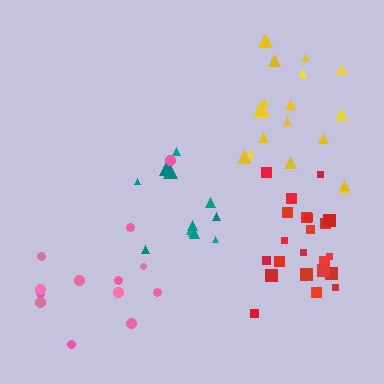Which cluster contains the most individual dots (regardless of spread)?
Red (23).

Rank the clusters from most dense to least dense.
red, yellow, teal, pink.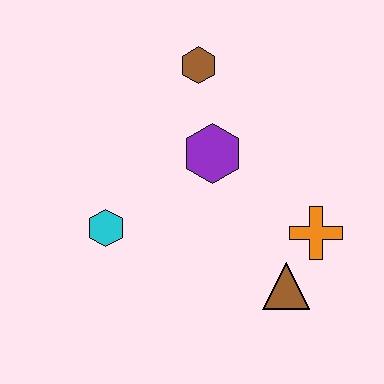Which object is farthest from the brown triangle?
The brown hexagon is farthest from the brown triangle.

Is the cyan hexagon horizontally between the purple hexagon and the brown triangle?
No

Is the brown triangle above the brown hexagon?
No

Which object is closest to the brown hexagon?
The purple hexagon is closest to the brown hexagon.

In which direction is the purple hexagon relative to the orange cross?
The purple hexagon is to the left of the orange cross.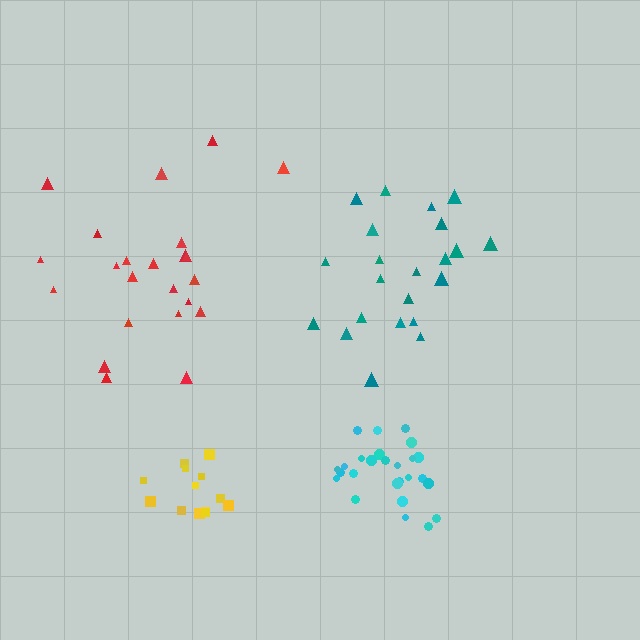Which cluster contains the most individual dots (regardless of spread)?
Cyan (26).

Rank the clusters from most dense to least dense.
yellow, cyan, teal, red.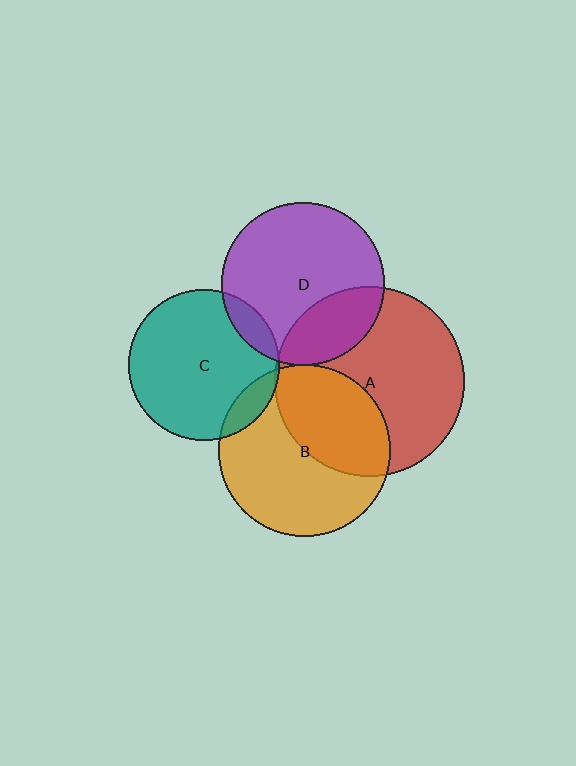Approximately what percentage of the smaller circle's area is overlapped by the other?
Approximately 10%.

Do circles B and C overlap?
Yes.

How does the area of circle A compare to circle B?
Approximately 1.2 times.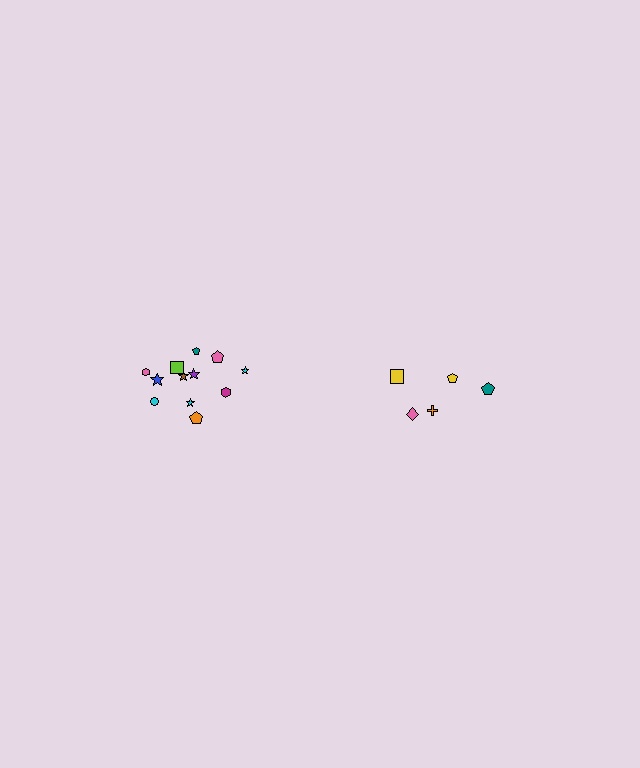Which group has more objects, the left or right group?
The left group.